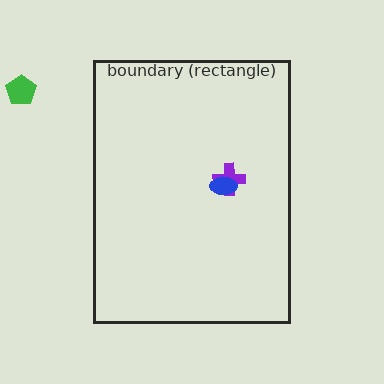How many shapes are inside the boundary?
2 inside, 1 outside.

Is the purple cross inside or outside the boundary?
Inside.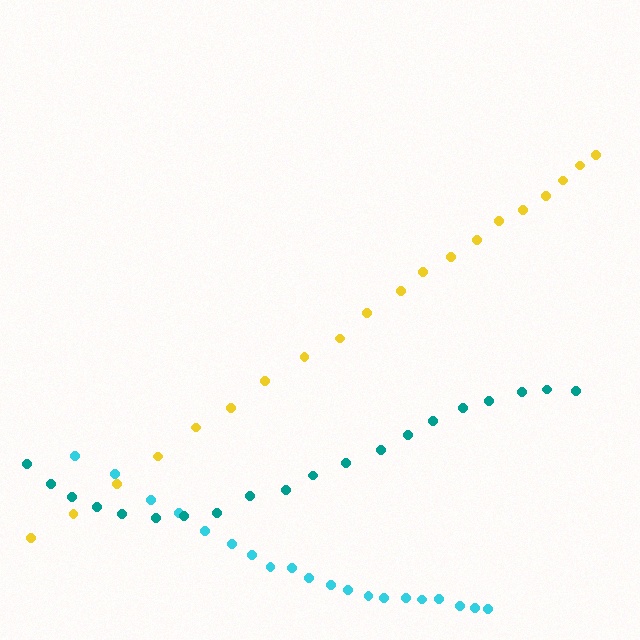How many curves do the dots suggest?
There are 3 distinct paths.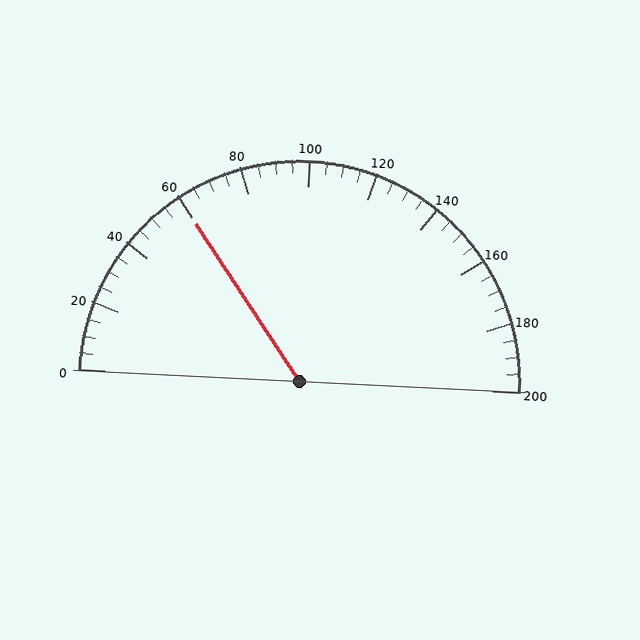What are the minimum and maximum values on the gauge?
The gauge ranges from 0 to 200.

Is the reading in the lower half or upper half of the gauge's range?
The reading is in the lower half of the range (0 to 200).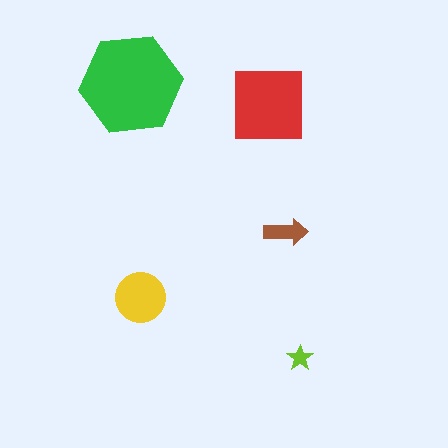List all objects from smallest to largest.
The lime star, the brown arrow, the yellow circle, the red square, the green hexagon.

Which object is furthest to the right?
The lime star is rightmost.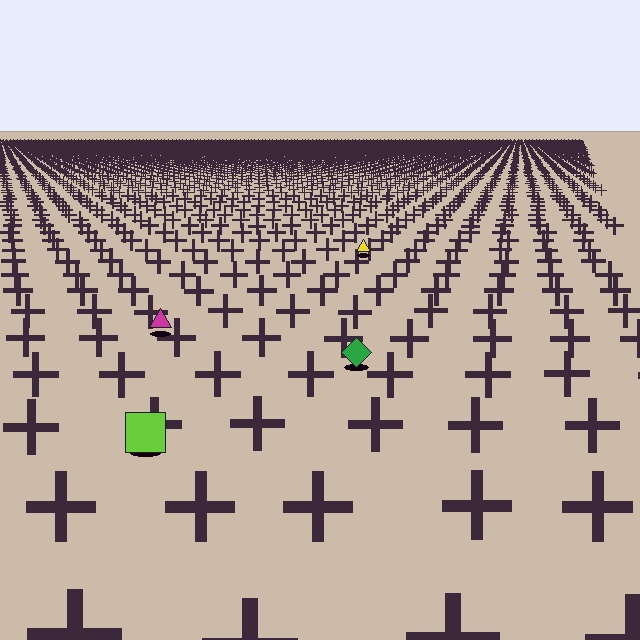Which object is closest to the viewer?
The lime square is closest. The texture marks near it are larger and more spread out.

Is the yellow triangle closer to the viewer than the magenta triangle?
No. The magenta triangle is closer — you can tell from the texture gradient: the ground texture is coarser near it.